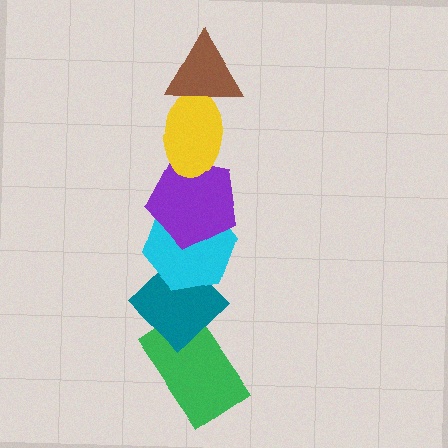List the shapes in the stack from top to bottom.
From top to bottom: the brown triangle, the yellow ellipse, the purple pentagon, the cyan hexagon, the teal diamond, the green rectangle.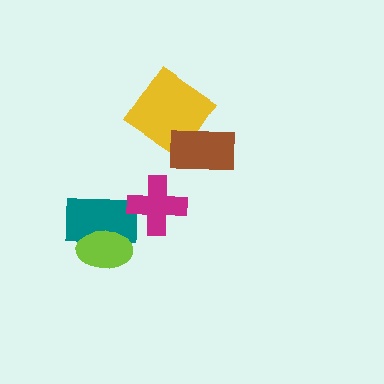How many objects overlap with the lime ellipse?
1 object overlaps with the lime ellipse.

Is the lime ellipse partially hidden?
No, no other shape covers it.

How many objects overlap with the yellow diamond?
1 object overlaps with the yellow diamond.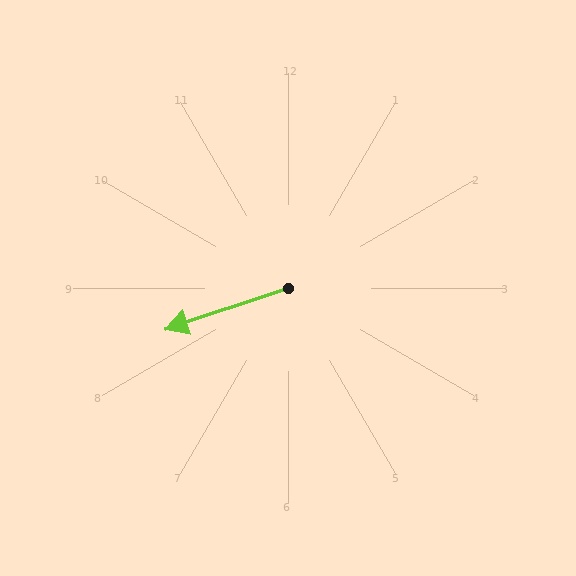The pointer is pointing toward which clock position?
Roughly 8 o'clock.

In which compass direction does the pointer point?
West.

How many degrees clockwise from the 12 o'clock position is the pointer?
Approximately 251 degrees.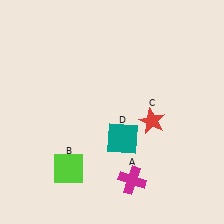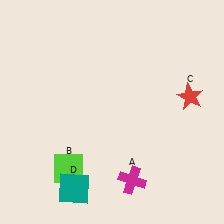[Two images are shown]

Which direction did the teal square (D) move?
The teal square (D) moved down.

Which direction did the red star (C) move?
The red star (C) moved right.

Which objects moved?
The objects that moved are: the red star (C), the teal square (D).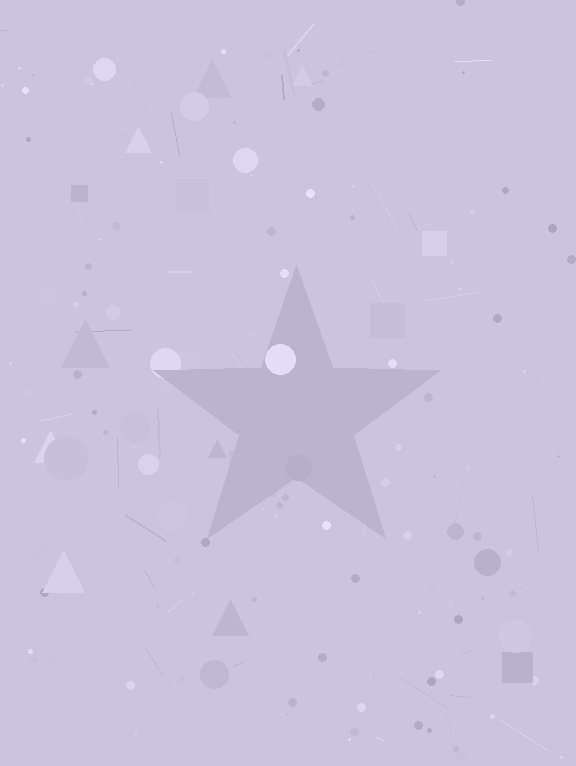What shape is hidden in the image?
A star is hidden in the image.